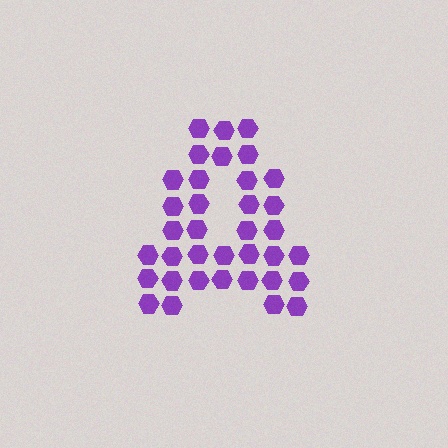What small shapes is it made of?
It is made of small hexagons.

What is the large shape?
The large shape is the letter A.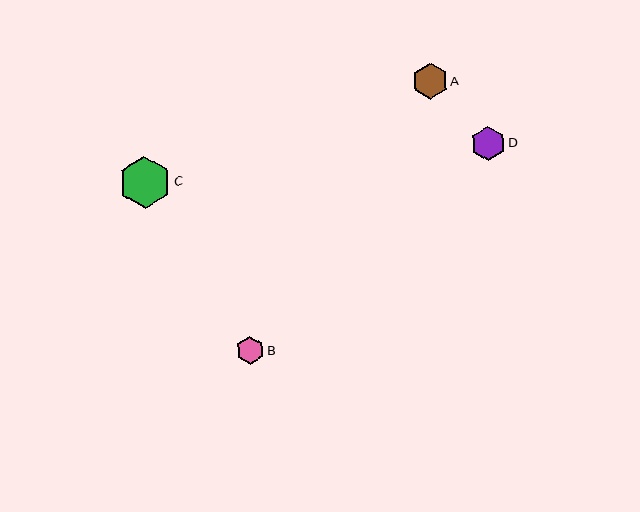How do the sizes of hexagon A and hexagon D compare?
Hexagon A and hexagon D are approximately the same size.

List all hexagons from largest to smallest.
From largest to smallest: C, A, D, B.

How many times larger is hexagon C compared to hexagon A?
Hexagon C is approximately 1.5 times the size of hexagon A.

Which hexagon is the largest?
Hexagon C is the largest with a size of approximately 52 pixels.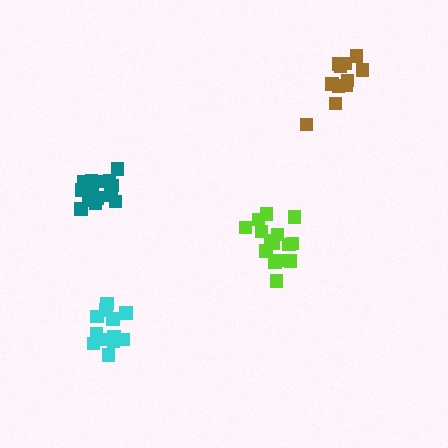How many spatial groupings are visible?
There are 4 spatial groupings.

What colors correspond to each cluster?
The clusters are colored: cyan, lime, brown, teal.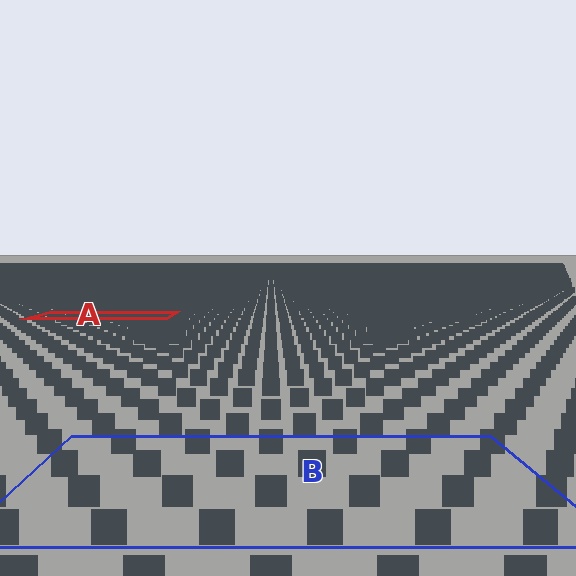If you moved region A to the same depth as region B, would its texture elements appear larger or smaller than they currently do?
They would appear larger. At a closer depth, the same texture elements are projected at a bigger on-screen size.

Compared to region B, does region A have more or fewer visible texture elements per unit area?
Region A has more texture elements per unit area — they are packed more densely because it is farther away.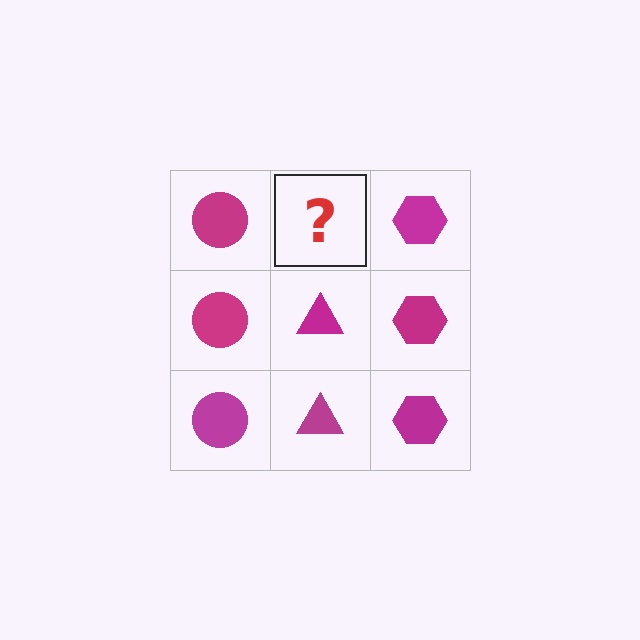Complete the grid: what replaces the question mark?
The question mark should be replaced with a magenta triangle.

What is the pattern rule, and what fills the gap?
The rule is that each column has a consistent shape. The gap should be filled with a magenta triangle.